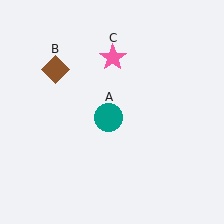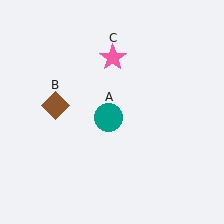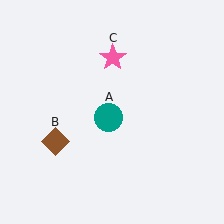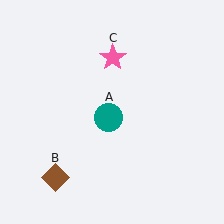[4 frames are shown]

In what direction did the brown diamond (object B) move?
The brown diamond (object B) moved down.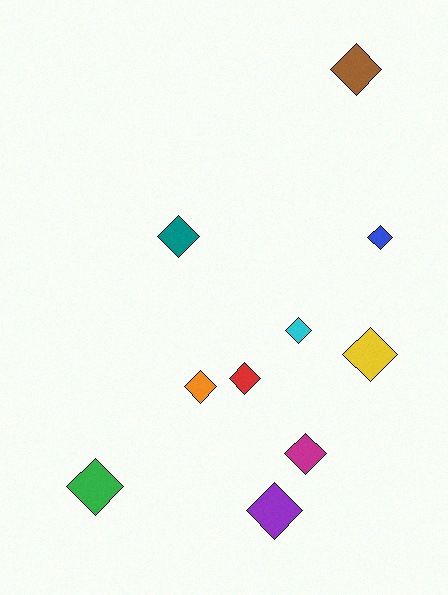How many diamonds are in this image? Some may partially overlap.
There are 10 diamonds.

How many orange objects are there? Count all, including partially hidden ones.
There is 1 orange object.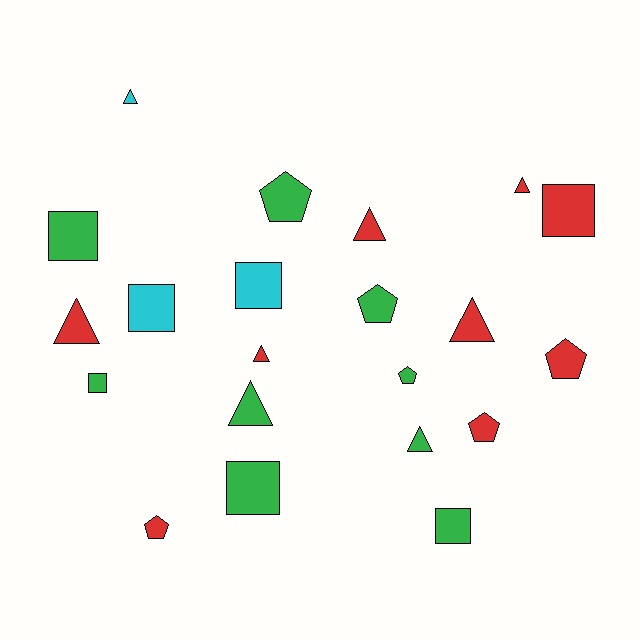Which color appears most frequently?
Green, with 9 objects.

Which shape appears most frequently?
Triangle, with 8 objects.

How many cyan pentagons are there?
There are no cyan pentagons.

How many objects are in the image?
There are 21 objects.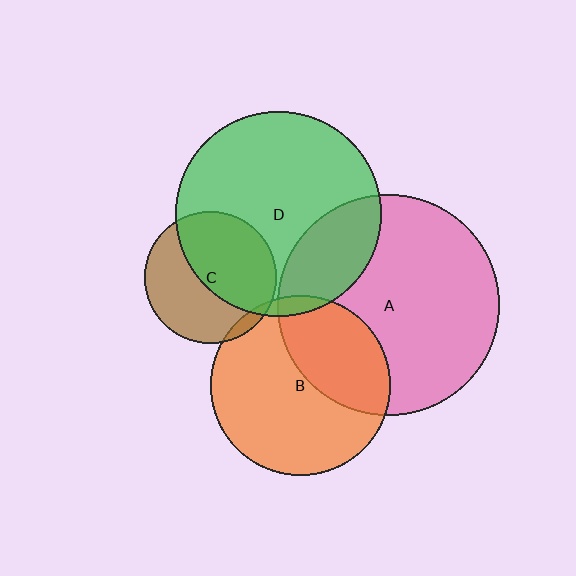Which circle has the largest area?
Circle A (pink).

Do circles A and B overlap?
Yes.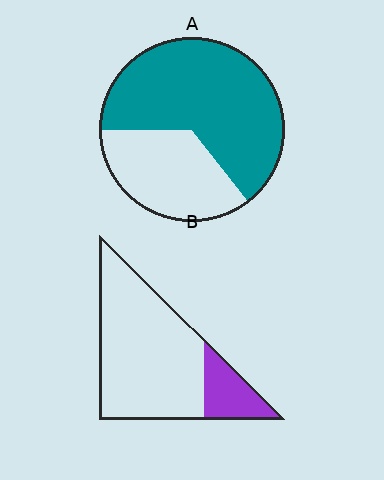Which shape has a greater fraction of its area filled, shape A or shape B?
Shape A.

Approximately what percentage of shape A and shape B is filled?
A is approximately 65% and B is approximately 20%.